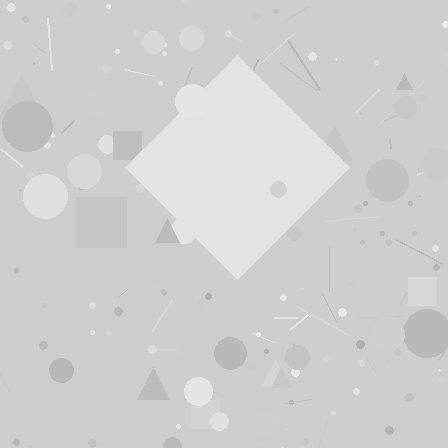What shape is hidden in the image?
A diamond is hidden in the image.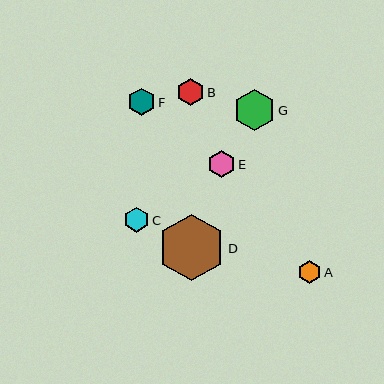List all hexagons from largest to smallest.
From largest to smallest: D, G, F, B, E, C, A.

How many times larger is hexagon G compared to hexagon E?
Hexagon G is approximately 1.5 times the size of hexagon E.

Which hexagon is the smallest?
Hexagon A is the smallest with a size of approximately 23 pixels.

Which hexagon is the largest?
Hexagon D is the largest with a size of approximately 66 pixels.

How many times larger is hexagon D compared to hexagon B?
Hexagon D is approximately 2.4 times the size of hexagon B.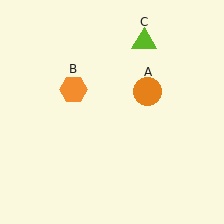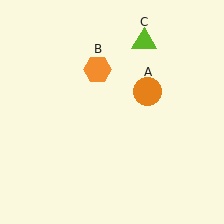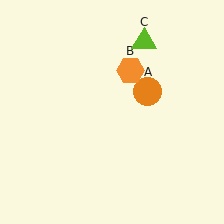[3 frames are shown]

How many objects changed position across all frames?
1 object changed position: orange hexagon (object B).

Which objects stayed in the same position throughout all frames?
Orange circle (object A) and lime triangle (object C) remained stationary.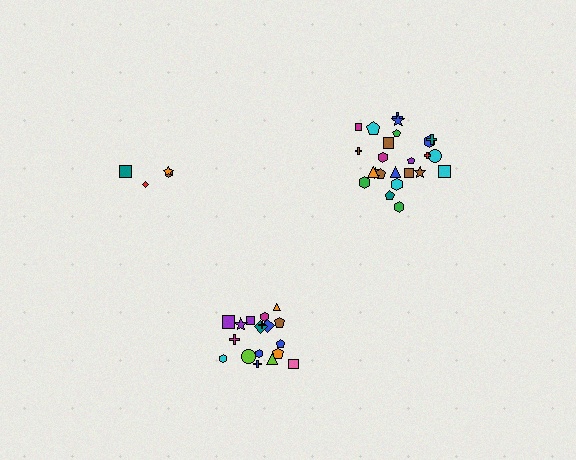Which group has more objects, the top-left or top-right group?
The top-right group.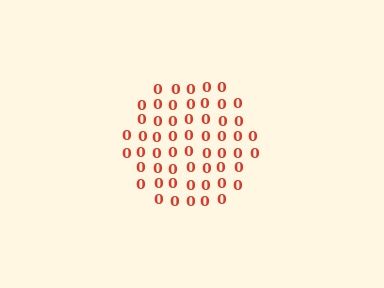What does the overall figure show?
The overall figure shows a hexagon.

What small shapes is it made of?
It is made of small digit 0's.